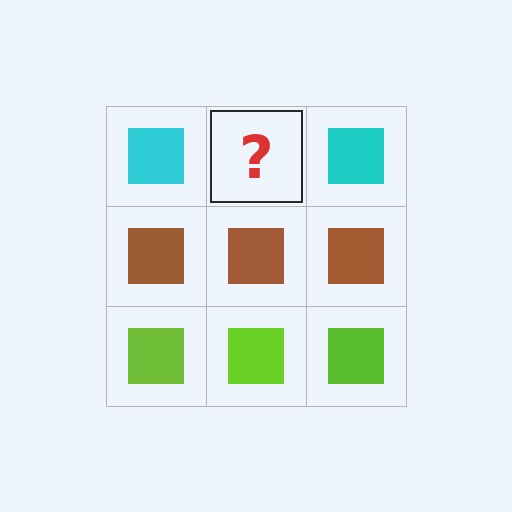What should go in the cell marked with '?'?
The missing cell should contain a cyan square.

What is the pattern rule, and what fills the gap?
The rule is that each row has a consistent color. The gap should be filled with a cyan square.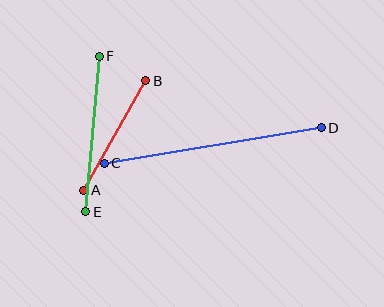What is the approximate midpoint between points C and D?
The midpoint is at approximately (213, 145) pixels.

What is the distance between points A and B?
The distance is approximately 126 pixels.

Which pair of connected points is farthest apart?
Points C and D are farthest apart.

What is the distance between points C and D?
The distance is approximately 220 pixels.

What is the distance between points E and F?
The distance is approximately 156 pixels.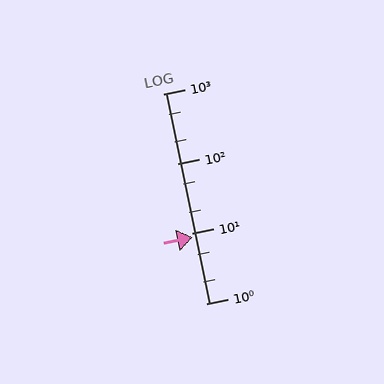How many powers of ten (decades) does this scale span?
The scale spans 3 decades, from 1 to 1000.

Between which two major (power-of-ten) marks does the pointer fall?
The pointer is between 1 and 10.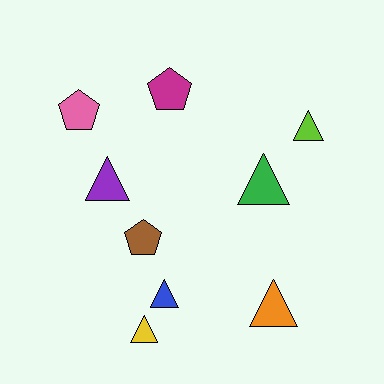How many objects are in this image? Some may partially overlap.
There are 9 objects.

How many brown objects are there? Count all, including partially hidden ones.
There is 1 brown object.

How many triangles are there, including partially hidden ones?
There are 6 triangles.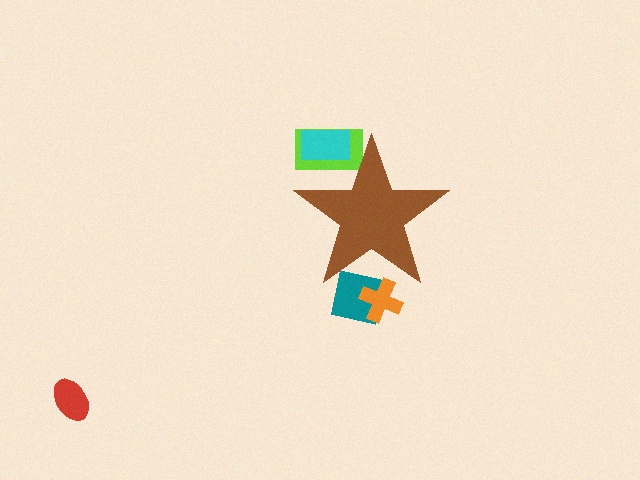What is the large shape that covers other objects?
A brown star.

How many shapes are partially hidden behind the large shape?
4 shapes are partially hidden.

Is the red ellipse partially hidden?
No, the red ellipse is fully visible.